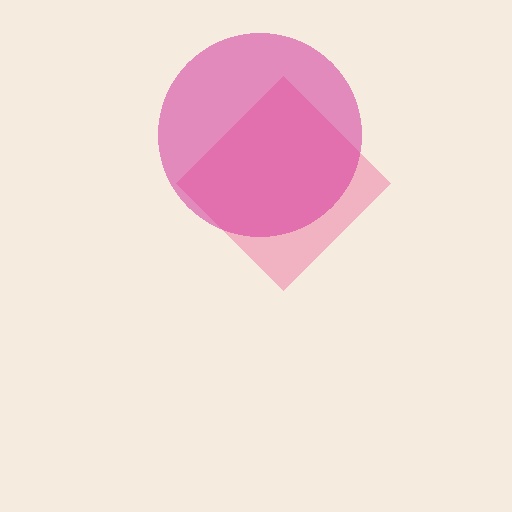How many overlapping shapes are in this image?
There are 2 overlapping shapes in the image.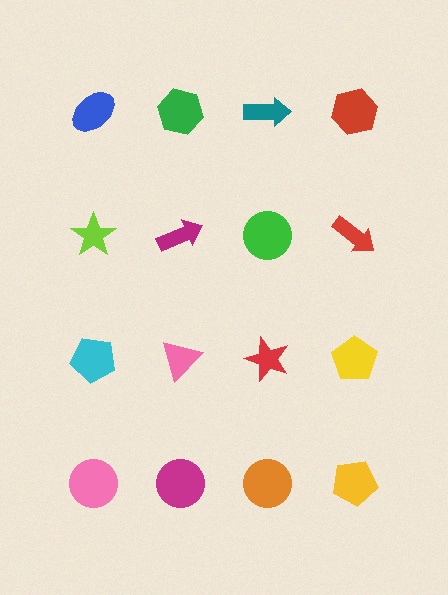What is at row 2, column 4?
A red arrow.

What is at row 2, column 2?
A magenta arrow.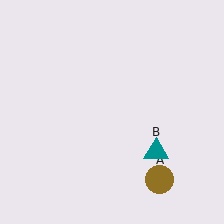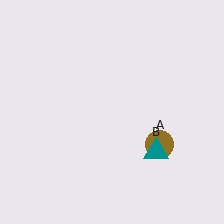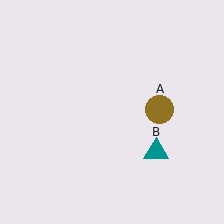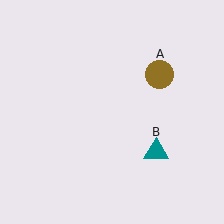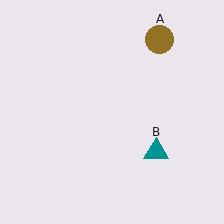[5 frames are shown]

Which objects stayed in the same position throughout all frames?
Teal triangle (object B) remained stationary.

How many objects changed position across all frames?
1 object changed position: brown circle (object A).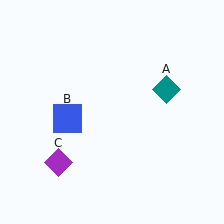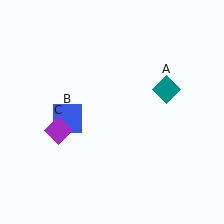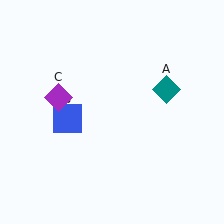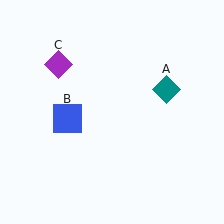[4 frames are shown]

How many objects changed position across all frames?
1 object changed position: purple diamond (object C).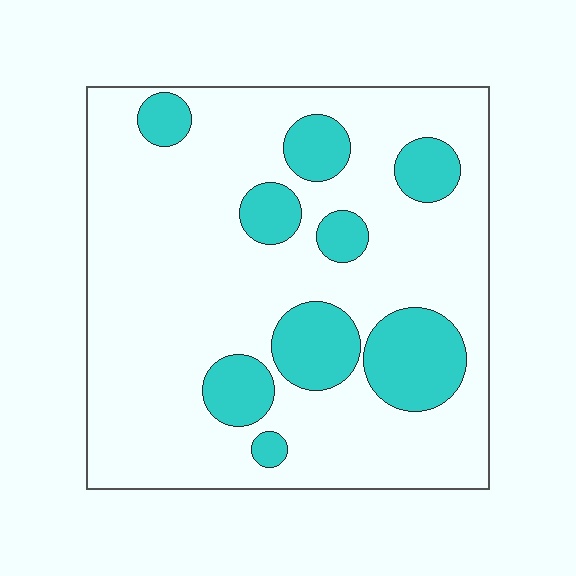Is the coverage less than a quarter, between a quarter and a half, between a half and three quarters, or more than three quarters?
Less than a quarter.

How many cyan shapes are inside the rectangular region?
9.